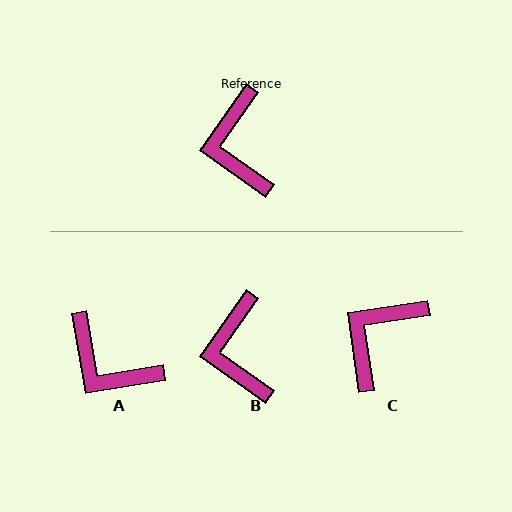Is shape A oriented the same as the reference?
No, it is off by about 45 degrees.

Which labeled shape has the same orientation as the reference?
B.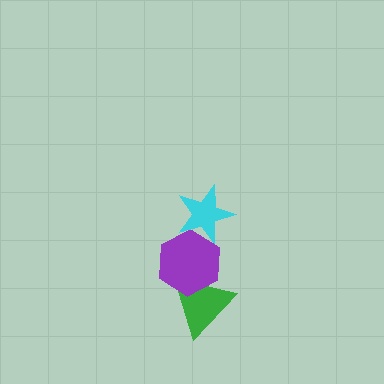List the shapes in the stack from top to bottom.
From top to bottom: the cyan star, the purple hexagon, the green triangle.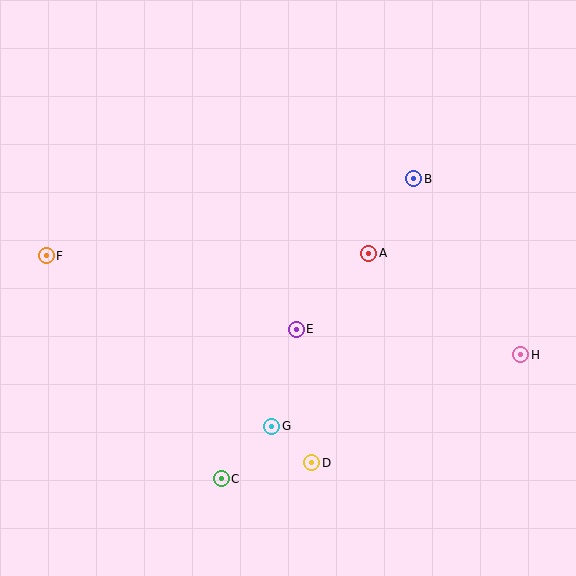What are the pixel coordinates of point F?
Point F is at (46, 256).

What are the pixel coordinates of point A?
Point A is at (369, 253).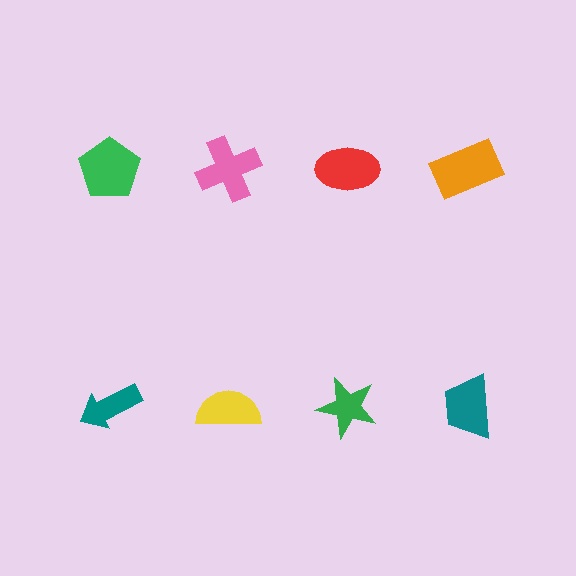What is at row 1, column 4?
An orange rectangle.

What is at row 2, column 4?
A teal trapezoid.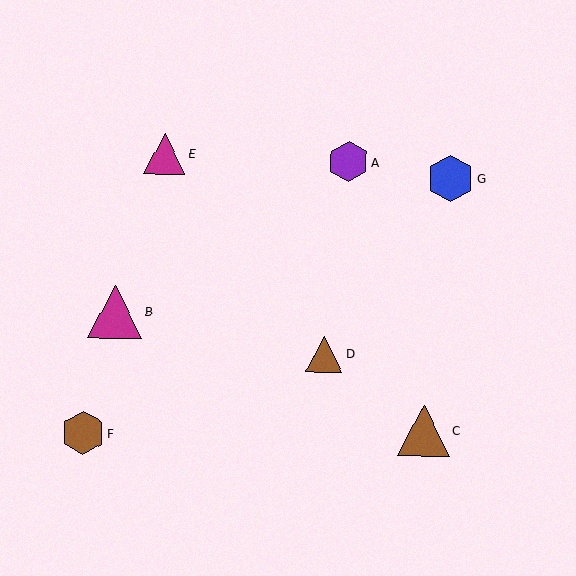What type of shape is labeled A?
Shape A is a purple hexagon.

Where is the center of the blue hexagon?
The center of the blue hexagon is at (451, 178).